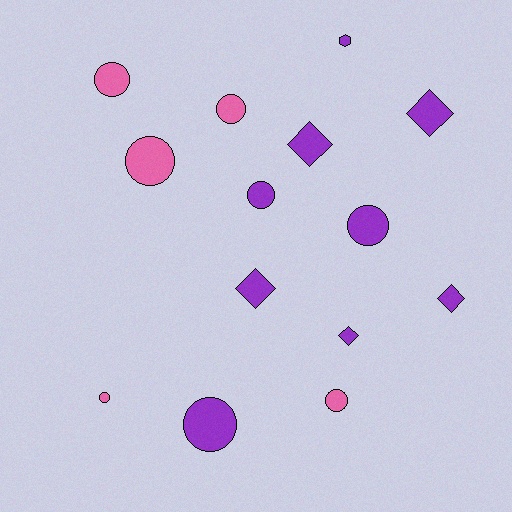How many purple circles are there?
There are 3 purple circles.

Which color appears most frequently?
Purple, with 9 objects.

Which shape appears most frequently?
Circle, with 8 objects.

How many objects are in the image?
There are 14 objects.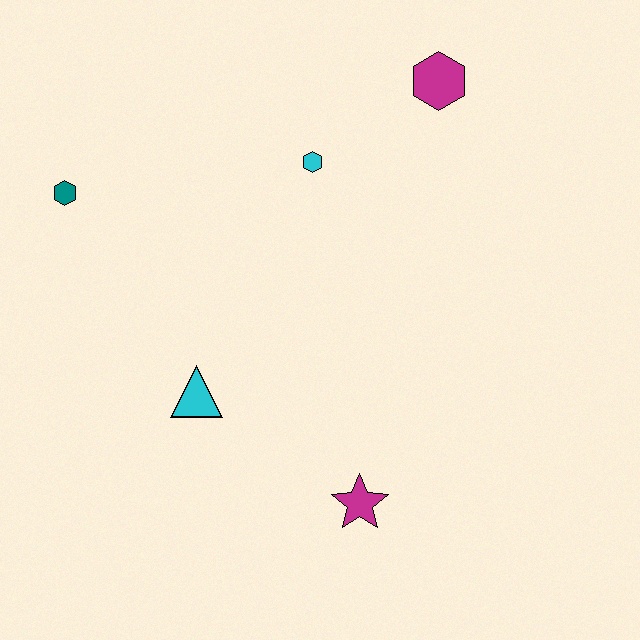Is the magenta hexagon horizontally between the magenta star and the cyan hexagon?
No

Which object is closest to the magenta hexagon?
The cyan hexagon is closest to the magenta hexagon.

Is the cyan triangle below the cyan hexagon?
Yes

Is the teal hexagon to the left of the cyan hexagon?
Yes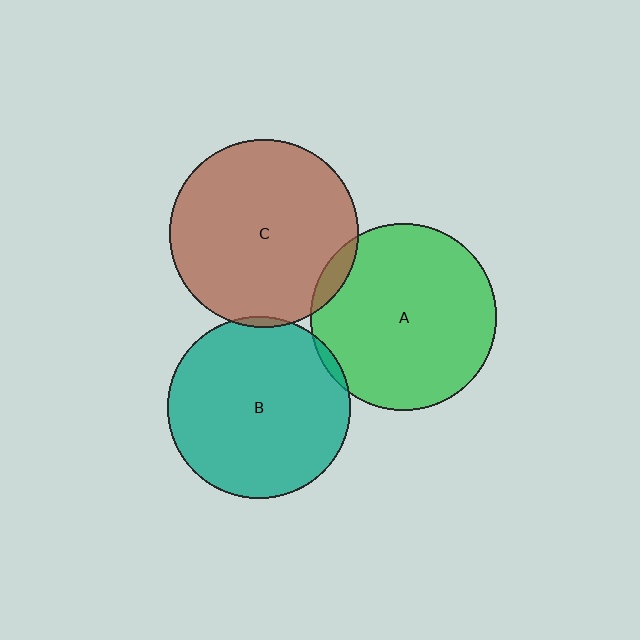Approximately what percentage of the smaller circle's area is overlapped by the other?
Approximately 5%.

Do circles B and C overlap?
Yes.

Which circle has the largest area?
Circle C (brown).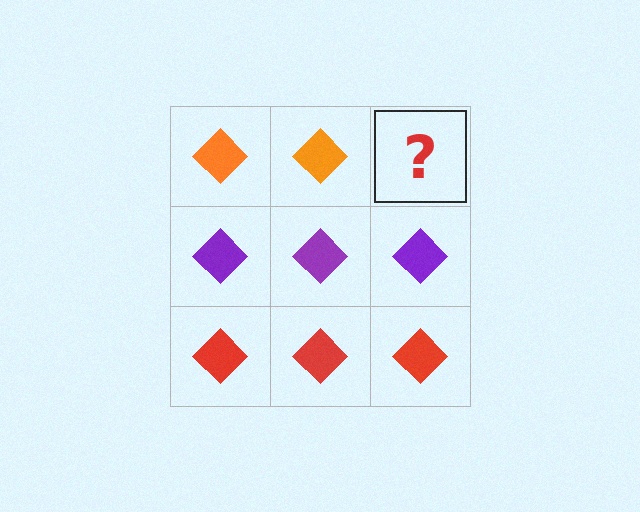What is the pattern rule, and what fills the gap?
The rule is that each row has a consistent color. The gap should be filled with an orange diamond.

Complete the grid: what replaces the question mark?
The question mark should be replaced with an orange diamond.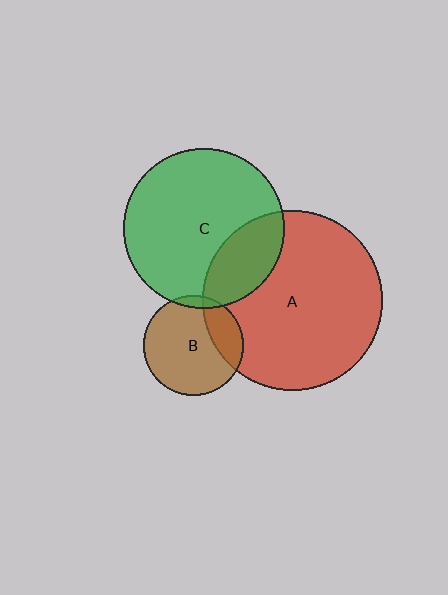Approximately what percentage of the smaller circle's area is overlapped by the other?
Approximately 25%.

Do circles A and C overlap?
Yes.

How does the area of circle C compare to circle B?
Approximately 2.6 times.